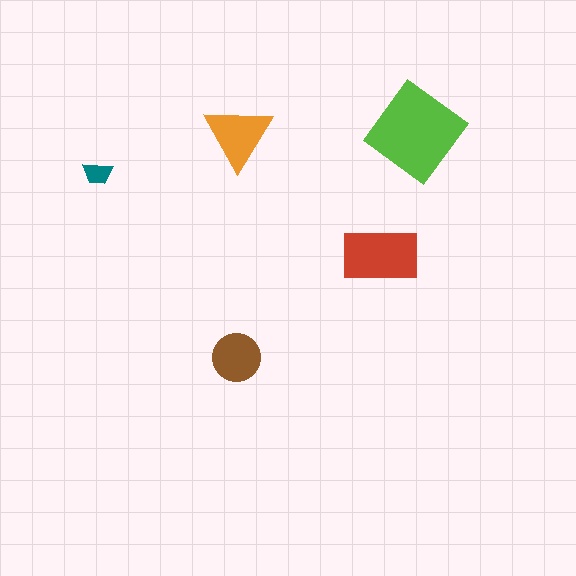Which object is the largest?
The lime diamond.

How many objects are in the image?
There are 5 objects in the image.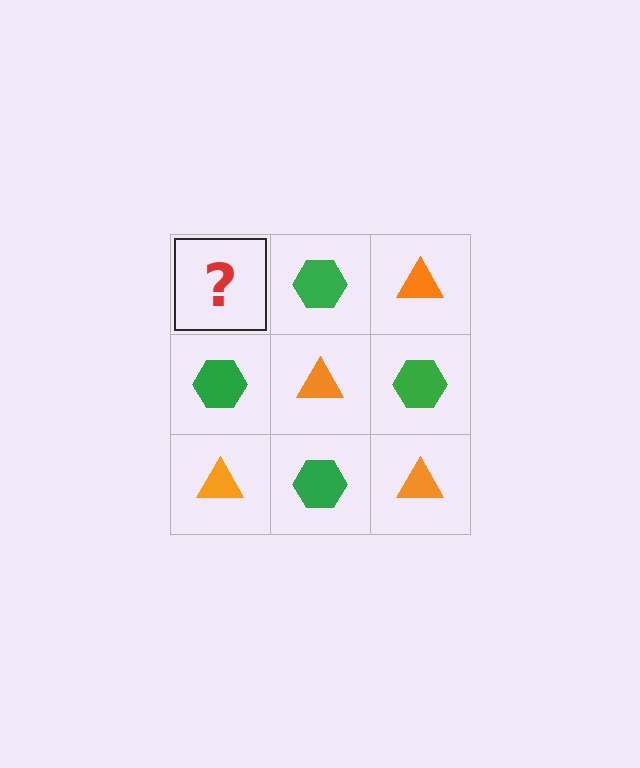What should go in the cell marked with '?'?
The missing cell should contain an orange triangle.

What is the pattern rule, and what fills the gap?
The rule is that it alternates orange triangle and green hexagon in a checkerboard pattern. The gap should be filled with an orange triangle.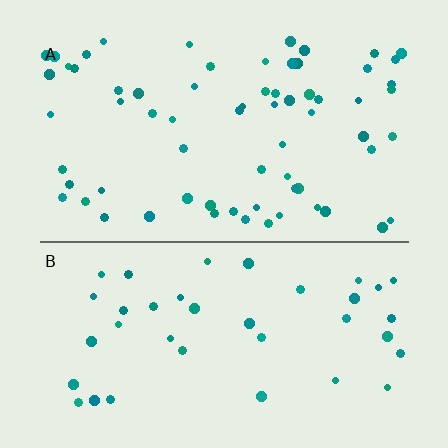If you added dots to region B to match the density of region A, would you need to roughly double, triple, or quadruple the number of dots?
Approximately double.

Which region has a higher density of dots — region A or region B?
A (the top).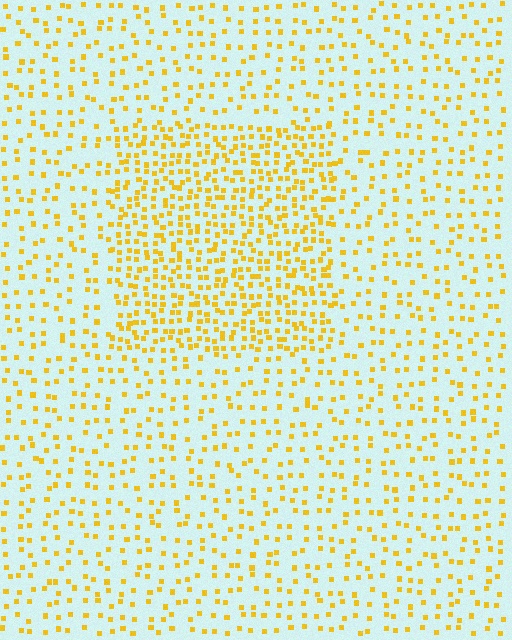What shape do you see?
I see a rectangle.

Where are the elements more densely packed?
The elements are more densely packed inside the rectangle boundary.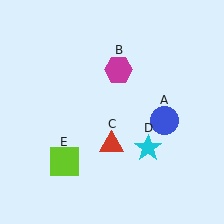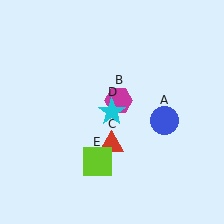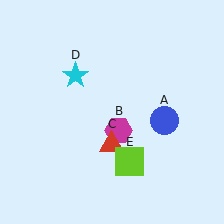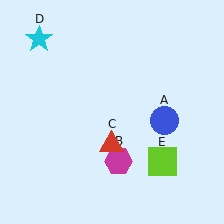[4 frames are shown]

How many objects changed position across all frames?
3 objects changed position: magenta hexagon (object B), cyan star (object D), lime square (object E).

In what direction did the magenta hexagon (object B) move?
The magenta hexagon (object B) moved down.